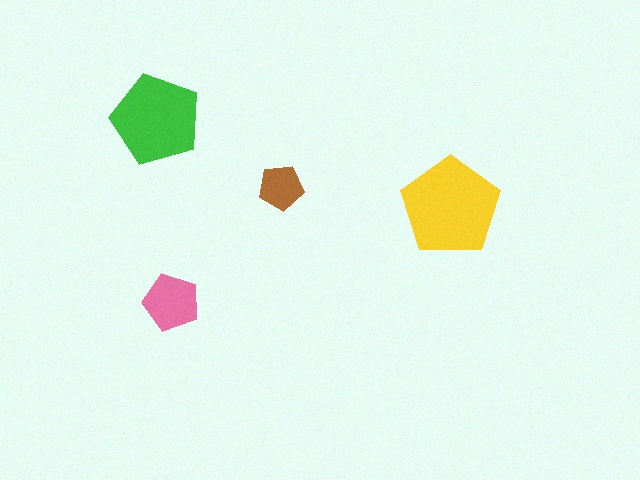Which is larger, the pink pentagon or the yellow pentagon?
The yellow one.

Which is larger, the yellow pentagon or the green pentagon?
The yellow one.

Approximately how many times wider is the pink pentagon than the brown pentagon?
About 1.5 times wider.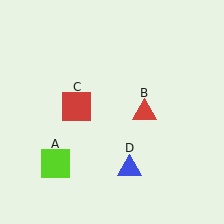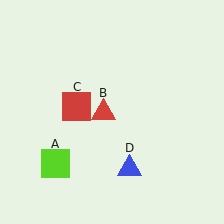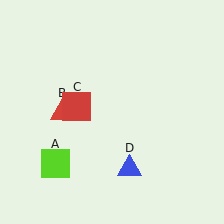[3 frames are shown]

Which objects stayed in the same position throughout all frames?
Lime square (object A) and red square (object C) and blue triangle (object D) remained stationary.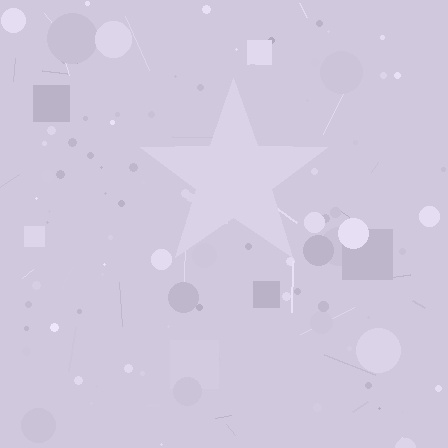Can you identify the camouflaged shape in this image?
The camouflaged shape is a star.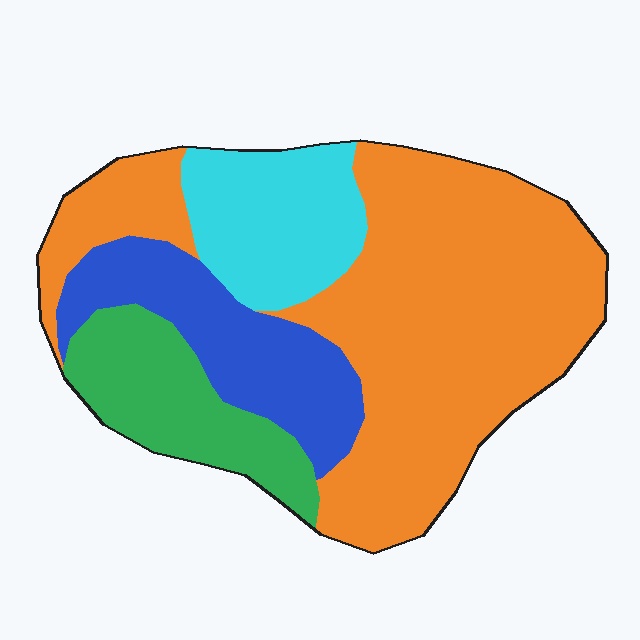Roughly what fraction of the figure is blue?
Blue takes up between a sixth and a third of the figure.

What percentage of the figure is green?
Green covers roughly 15% of the figure.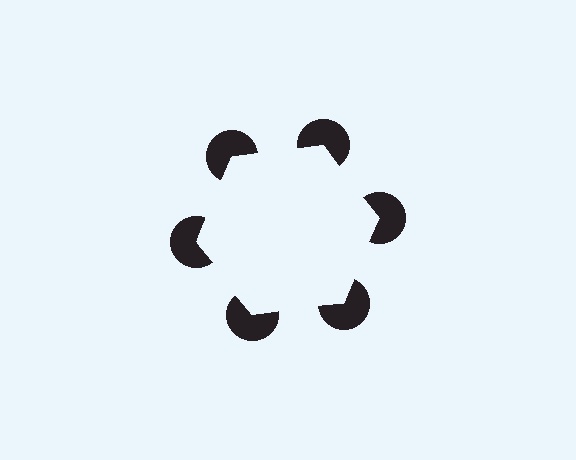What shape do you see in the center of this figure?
An illusory hexagon — its edges are inferred from the aligned wedge cuts in the pac-man discs, not physically drawn.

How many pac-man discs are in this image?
There are 6 — one at each vertex of the illusory hexagon.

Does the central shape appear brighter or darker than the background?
It typically appears slightly brighter than the background, even though no actual brightness change is drawn.